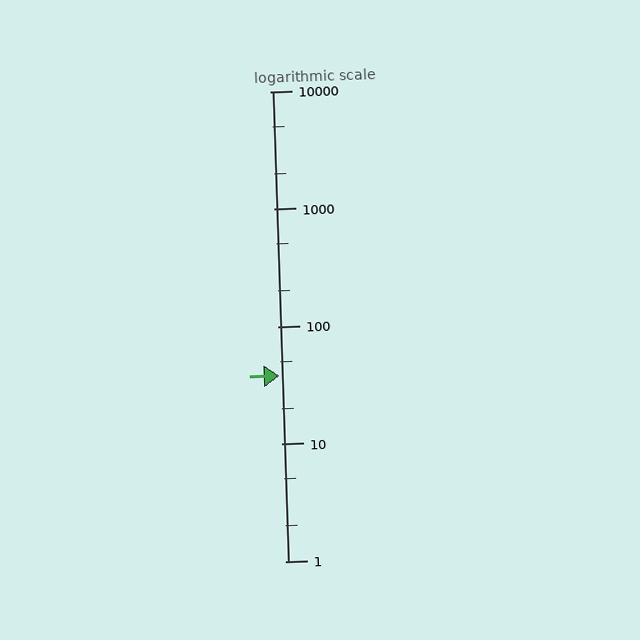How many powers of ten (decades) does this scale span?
The scale spans 4 decades, from 1 to 10000.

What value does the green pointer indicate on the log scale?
The pointer indicates approximately 38.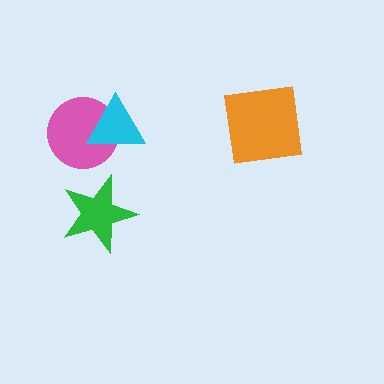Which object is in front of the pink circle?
The cyan triangle is in front of the pink circle.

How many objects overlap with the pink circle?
1 object overlaps with the pink circle.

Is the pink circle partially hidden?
Yes, it is partially covered by another shape.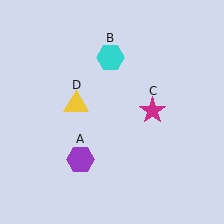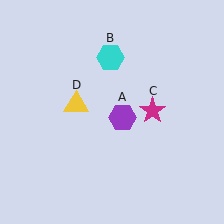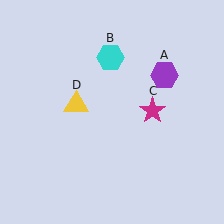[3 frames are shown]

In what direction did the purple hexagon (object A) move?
The purple hexagon (object A) moved up and to the right.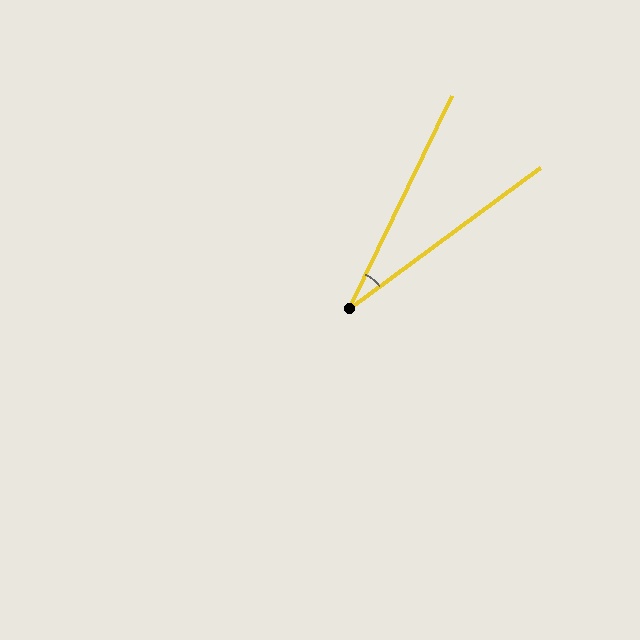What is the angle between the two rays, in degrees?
Approximately 28 degrees.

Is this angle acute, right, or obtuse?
It is acute.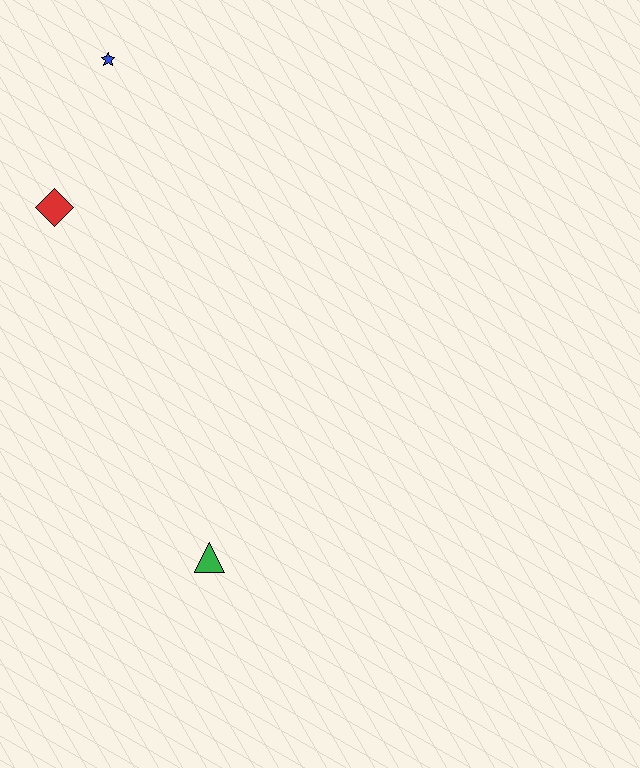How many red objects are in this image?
There is 1 red object.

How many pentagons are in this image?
There are no pentagons.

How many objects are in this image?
There are 3 objects.